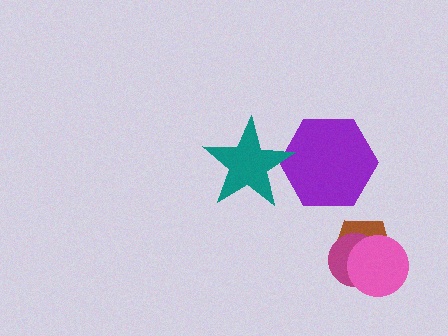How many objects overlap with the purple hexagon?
1 object overlaps with the purple hexagon.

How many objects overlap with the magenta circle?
2 objects overlap with the magenta circle.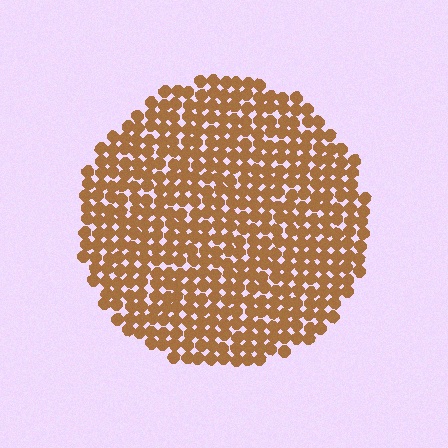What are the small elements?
The small elements are circles.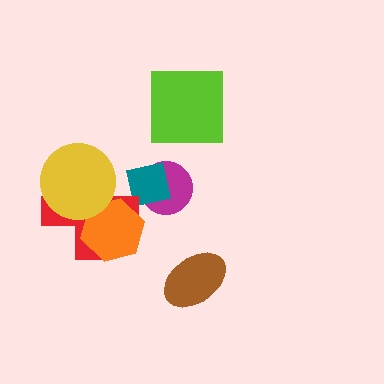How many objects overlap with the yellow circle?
2 objects overlap with the yellow circle.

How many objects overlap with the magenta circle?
1 object overlaps with the magenta circle.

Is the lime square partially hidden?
No, no other shape covers it.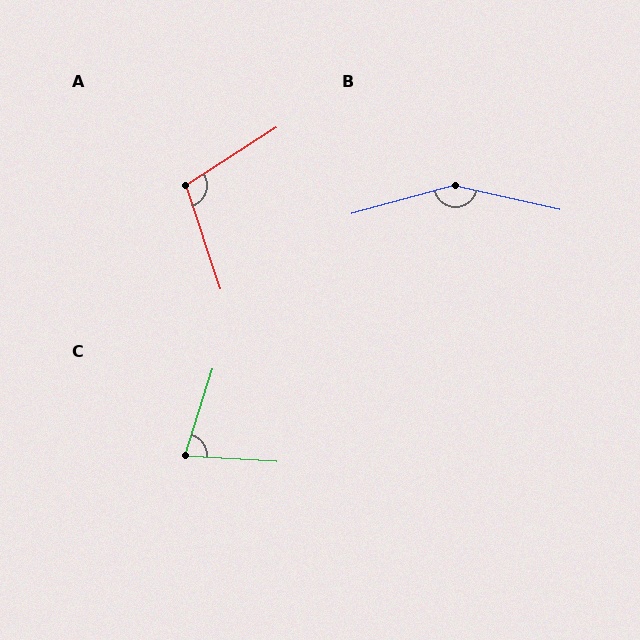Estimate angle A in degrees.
Approximately 104 degrees.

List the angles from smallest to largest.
C (76°), A (104°), B (152°).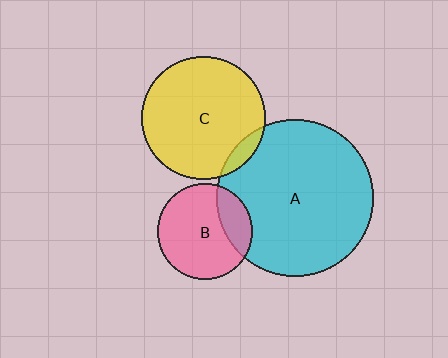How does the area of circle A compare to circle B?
Approximately 2.7 times.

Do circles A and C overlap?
Yes.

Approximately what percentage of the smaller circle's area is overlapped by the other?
Approximately 10%.